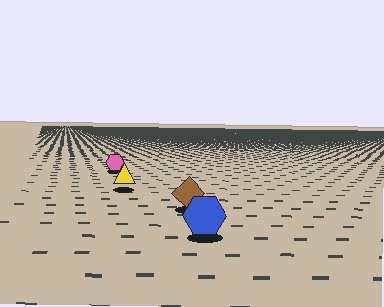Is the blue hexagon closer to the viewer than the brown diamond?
Yes. The blue hexagon is closer — you can tell from the texture gradient: the ground texture is coarser near it.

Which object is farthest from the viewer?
The pink hexagon is farthest from the viewer. It appears smaller and the ground texture around it is denser.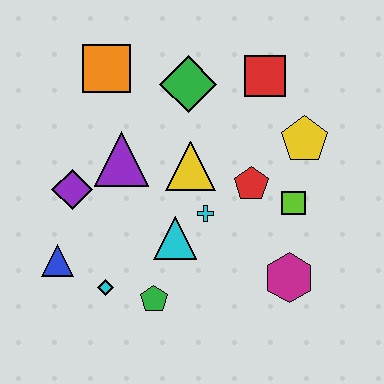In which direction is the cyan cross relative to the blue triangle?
The cyan cross is to the right of the blue triangle.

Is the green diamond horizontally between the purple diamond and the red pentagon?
Yes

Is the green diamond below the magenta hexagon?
No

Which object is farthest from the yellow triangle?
The blue triangle is farthest from the yellow triangle.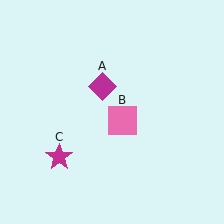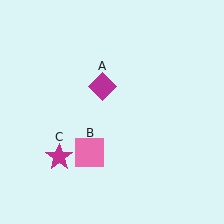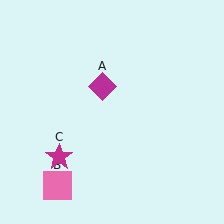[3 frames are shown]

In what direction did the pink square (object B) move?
The pink square (object B) moved down and to the left.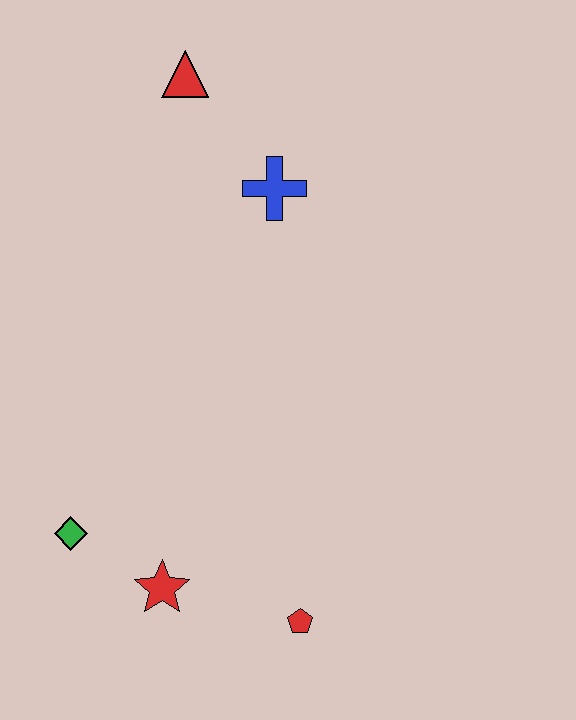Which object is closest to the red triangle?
The blue cross is closest to the red triangle.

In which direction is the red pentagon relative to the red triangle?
The red pentagon is below the red triangle.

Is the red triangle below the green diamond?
No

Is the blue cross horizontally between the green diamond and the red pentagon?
Yes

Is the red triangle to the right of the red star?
Yes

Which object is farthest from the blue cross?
The red pentagon is farthest from the blue cross.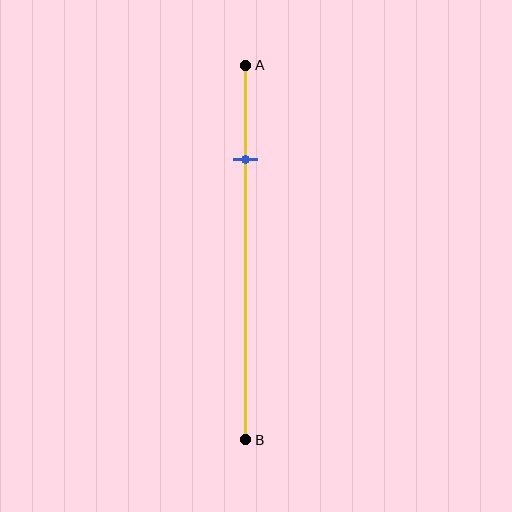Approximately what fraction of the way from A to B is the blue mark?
The blue mark is approximately 25% of the way from A to B.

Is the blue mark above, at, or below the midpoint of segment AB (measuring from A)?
The blue mark is above the midpoint of segment AB.